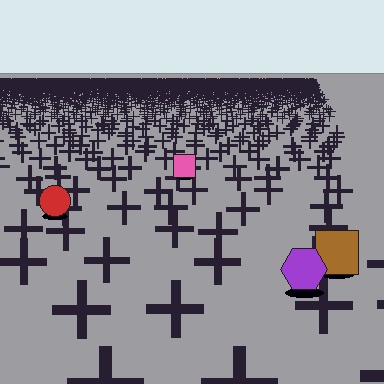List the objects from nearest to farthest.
From nearest to farthest: the purple hexagon, the brown square, the red circle, the pink square.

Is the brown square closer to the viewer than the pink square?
Yes. The brown square is closer — you can tell from the texture gradient: the ground texture is coarser near it.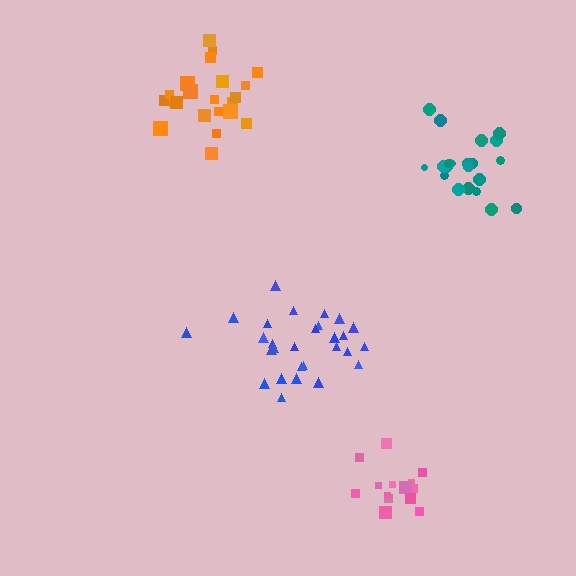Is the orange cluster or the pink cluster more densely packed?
Orange.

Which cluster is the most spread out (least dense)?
Blue.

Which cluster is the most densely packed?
Orange.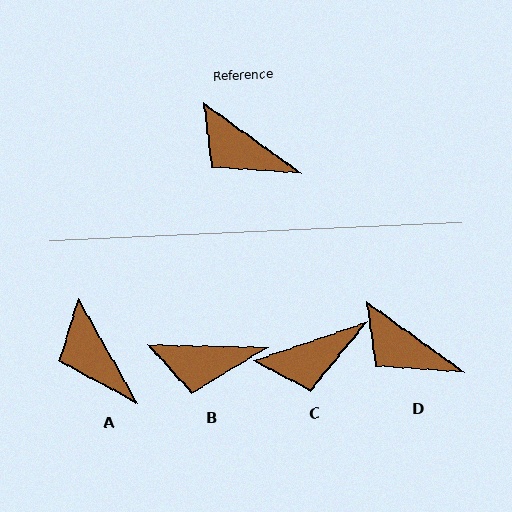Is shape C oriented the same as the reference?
No, it is off by about 54 degrees.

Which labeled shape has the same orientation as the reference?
D.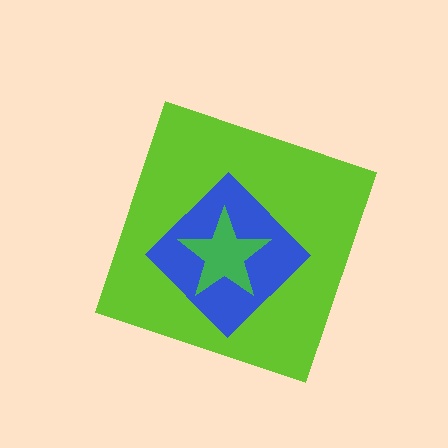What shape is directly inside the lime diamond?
The blue diamond.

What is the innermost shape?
The green star.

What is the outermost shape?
The lime diamond.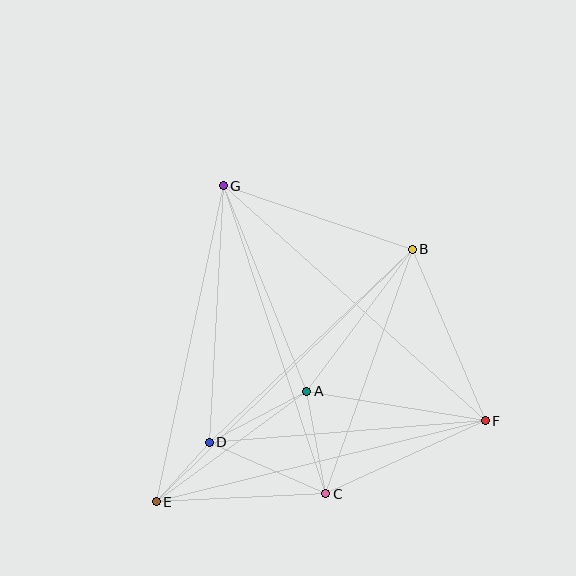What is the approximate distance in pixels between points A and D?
The distance between A and D is approximately 110 pixels.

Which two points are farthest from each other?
Points B and E are farthest from each other.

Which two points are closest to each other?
Points D and E are closest to each other.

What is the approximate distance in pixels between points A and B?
The distance between A and B is approximately 177 pixels.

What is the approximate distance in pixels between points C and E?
The distance between C and E is approximately 170 pixels.